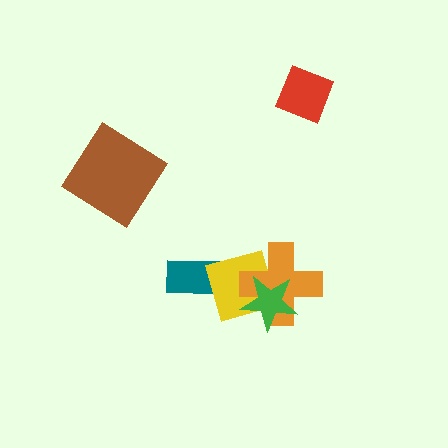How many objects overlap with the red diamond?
0 objects overlap with the red diamond.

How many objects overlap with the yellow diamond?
3 objects overlap with the yellow diamond.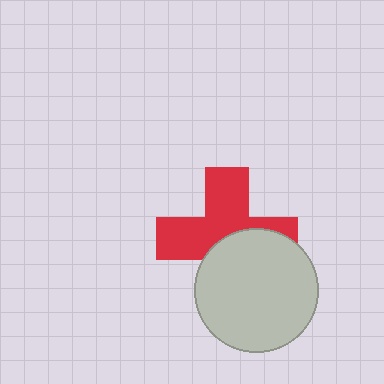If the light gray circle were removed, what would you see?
You would see the complete red cross.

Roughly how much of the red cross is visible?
About half of it is visible (roughly 57%).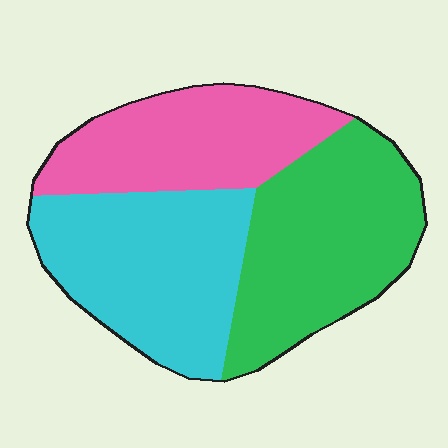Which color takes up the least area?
Pink, at roughly 30%.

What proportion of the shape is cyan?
Cyan takes up about three eighths (3/8) of the shape.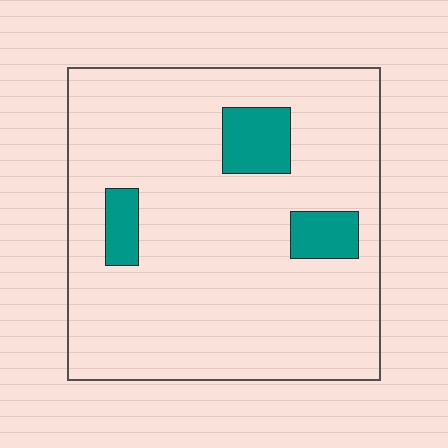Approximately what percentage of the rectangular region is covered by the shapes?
Approximately 10%.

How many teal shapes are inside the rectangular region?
3.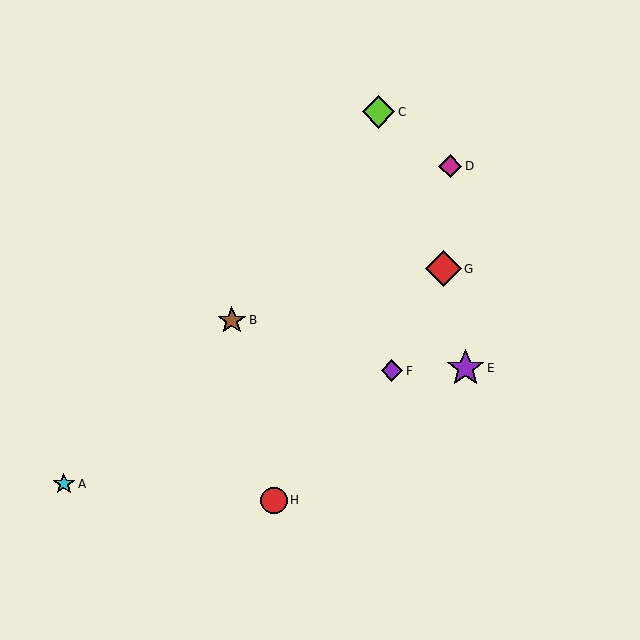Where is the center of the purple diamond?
The center of the purple diamond is at (392, 371).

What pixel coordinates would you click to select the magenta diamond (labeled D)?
Click at (450, 166) to select the magenta diamond D.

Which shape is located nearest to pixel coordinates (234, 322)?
The brown star (labeled B) at (232, 320) is nearest to that location.